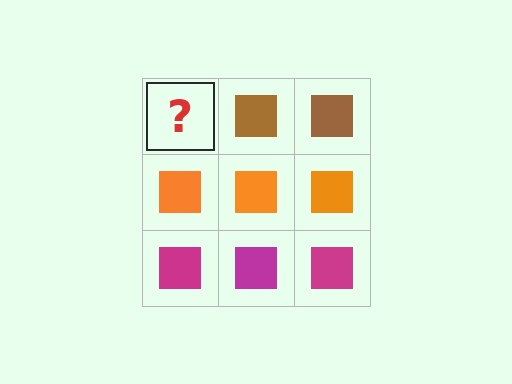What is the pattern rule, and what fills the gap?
The rule is that each row has a consistent color. The gap should be filled with a brown square.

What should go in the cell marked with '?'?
The missing cell should contain a brown square.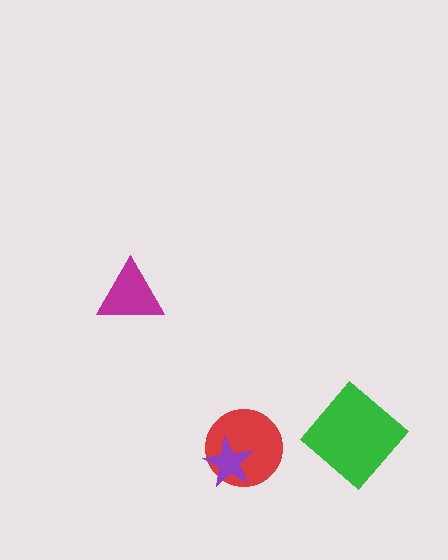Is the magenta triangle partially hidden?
No, no other shape covers it.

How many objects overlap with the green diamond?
0 objects overlap with the green diamond.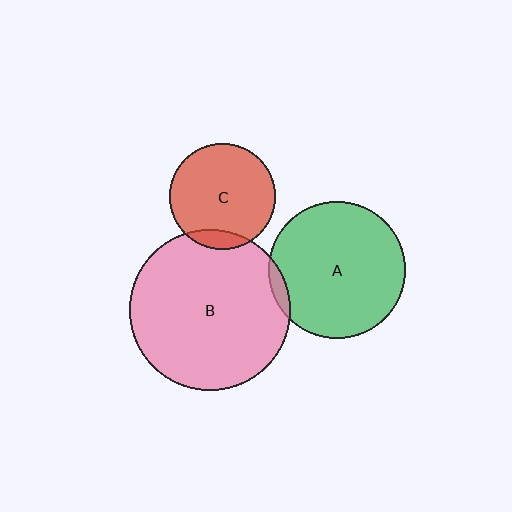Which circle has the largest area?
Circle B (pink).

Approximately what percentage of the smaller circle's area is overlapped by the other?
Approximately 5%.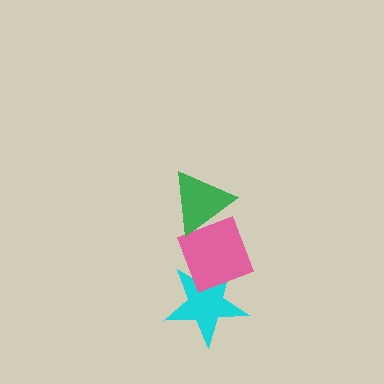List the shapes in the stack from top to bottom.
From top to bottom: the green triangle, the pink diamond, the cyan star.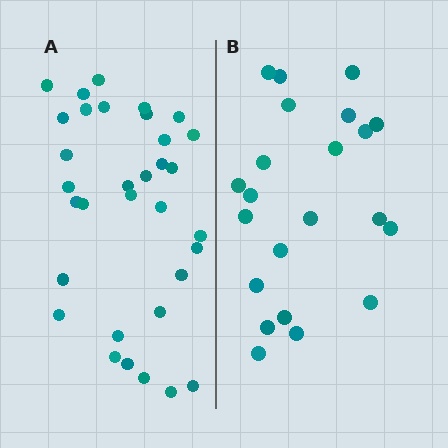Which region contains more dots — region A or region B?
Region A (the left region) has more dots.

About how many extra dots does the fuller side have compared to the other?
Region A has roughly 12 or so more dots than region B.